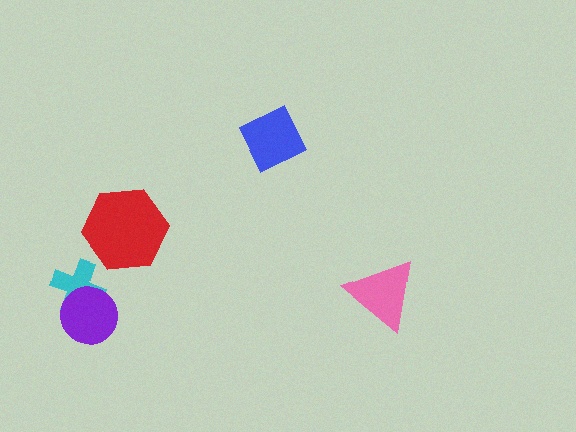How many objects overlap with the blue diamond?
0 objects overlap with the blue diamond.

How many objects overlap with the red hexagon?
0 objects overlap with the red hexagon.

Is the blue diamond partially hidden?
No, no other shape covers it.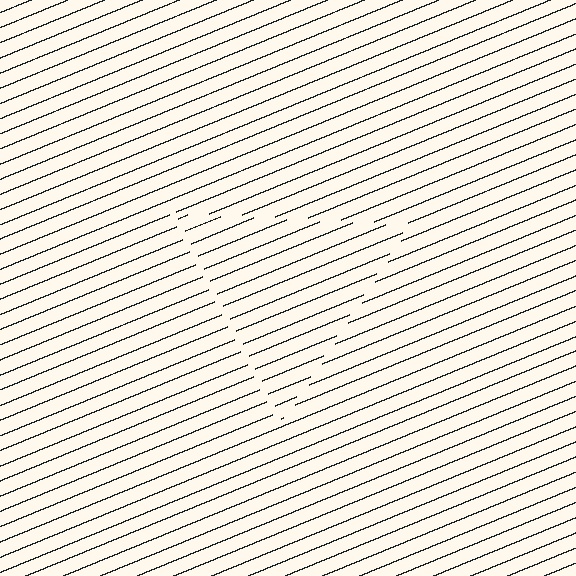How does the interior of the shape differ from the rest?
The interior of the shape contains the same grating, shifted by half a period — the contour is defined by the phase discontinuity where line-ends from the inner and outer gratings abut.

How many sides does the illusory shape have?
3 sides — the line-ends trace a triangle.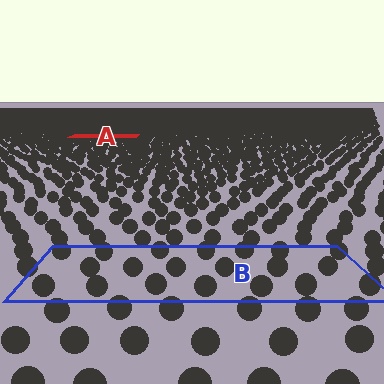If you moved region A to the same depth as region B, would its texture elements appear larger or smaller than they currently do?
They would appear larger. At a closer depth, the same texture elements are projected at a bigger on-screen size.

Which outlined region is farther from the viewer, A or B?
Region A is farther from the viewer — the texture elements inside it appear smaller and more densely packed.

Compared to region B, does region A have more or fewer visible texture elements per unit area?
Region A has more texture elements per unit area — they are packed more densely because it is farther away.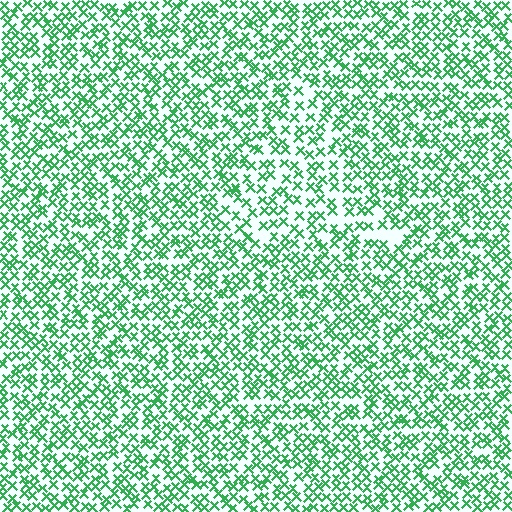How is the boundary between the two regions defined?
The boundary is defined by a change in element density (approximately 1.5x ratio). All elements are the same color, size, and shape.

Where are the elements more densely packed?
The elements are more densely packed outside the triangle boundary.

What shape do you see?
I see a triangle.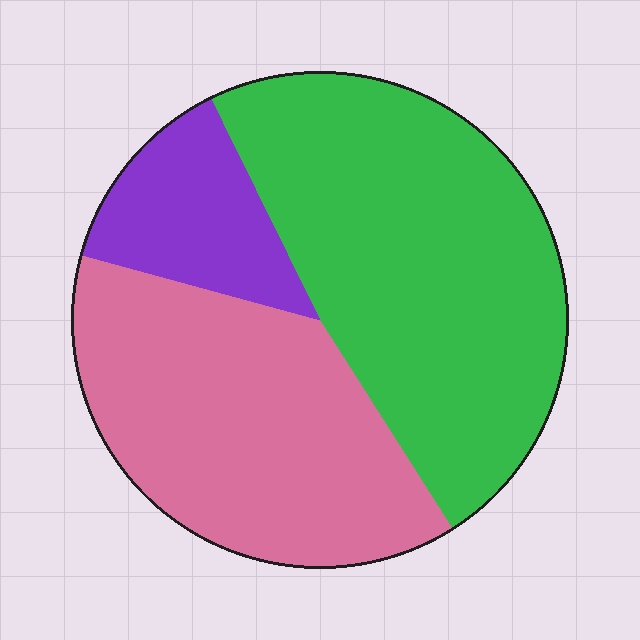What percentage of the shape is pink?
Pink takes up about three eighths (3/8) of the shape.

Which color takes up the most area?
Green, at roughly 50%.